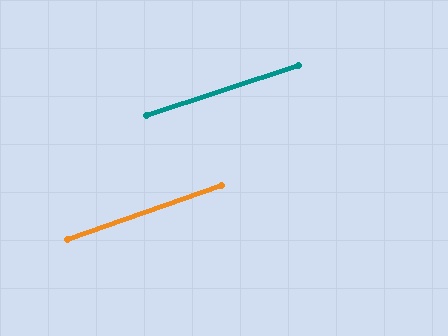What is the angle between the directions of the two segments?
Approximately 1 degree.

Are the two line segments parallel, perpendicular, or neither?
Parallel — their directions differ by only 0.9°.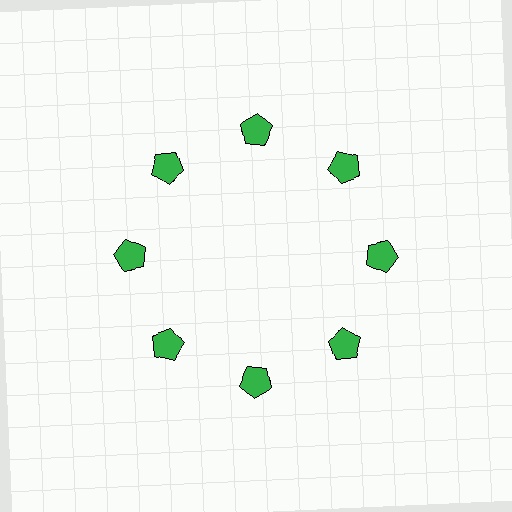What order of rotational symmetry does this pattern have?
This pattern has 8-fold rotational symmetry.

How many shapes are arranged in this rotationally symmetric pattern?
There are 8 shapes, arranged in 8 groups of 1.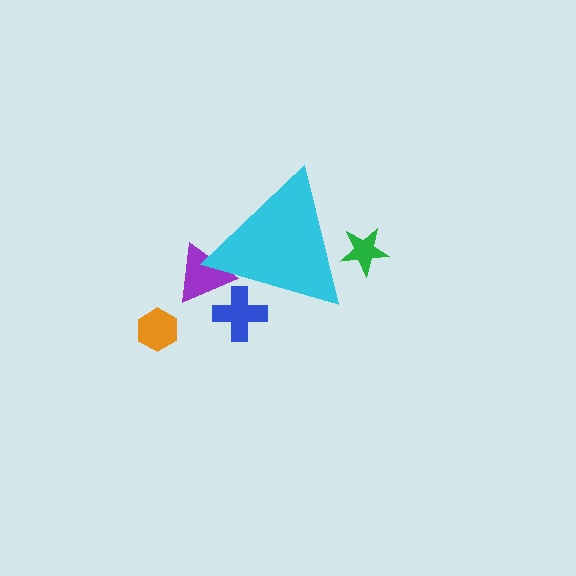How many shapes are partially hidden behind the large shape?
3 shapes are partially hidden.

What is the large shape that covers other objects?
A cyan triangle.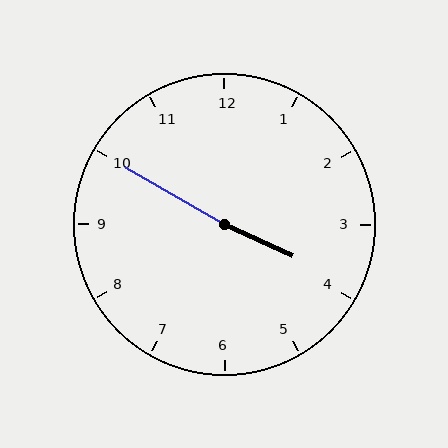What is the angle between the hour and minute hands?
Approximately 175 degrees.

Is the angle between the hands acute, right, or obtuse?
It is obtuse.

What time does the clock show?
3:50.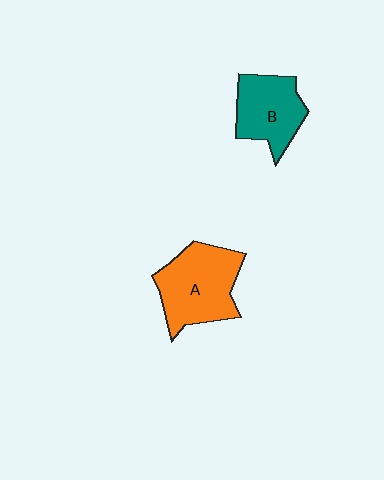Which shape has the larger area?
Shape A (orange).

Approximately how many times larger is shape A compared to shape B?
Approximately 1.3 times.